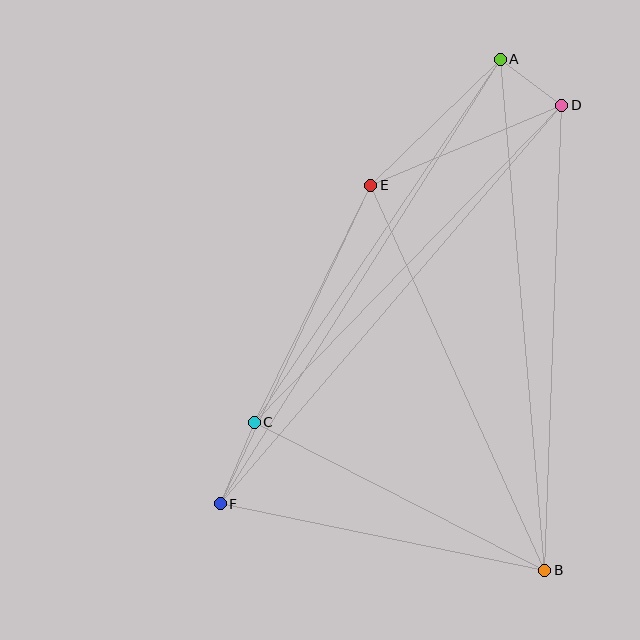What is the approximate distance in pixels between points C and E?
The distance between C and E is approximately 264 pixels.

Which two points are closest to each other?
Points A and D are closest to each other.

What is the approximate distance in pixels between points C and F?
The distance between C and F is approximately 88 pixels.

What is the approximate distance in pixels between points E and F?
The distance between E and F is approximately 352 pixels.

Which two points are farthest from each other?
Points A and F are farthest from each other.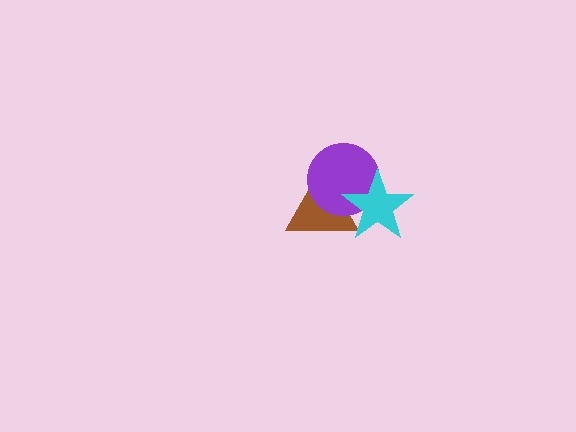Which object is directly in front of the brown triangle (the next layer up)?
The purple circle is directly in front of the brown triangle.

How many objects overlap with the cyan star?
2 objects overlap with the cyan star.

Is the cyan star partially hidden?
No, no other shape covers it.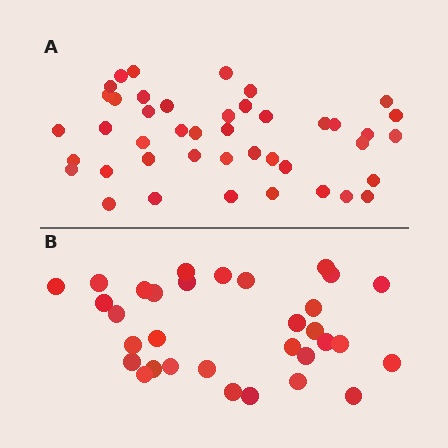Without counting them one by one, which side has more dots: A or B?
Region A (the top region) has more dots.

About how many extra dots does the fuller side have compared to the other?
Region A has roughly 12 or so more dots than region B.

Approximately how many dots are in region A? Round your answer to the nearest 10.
About 40 dots. (The exact count is 43, which rounds to 40.)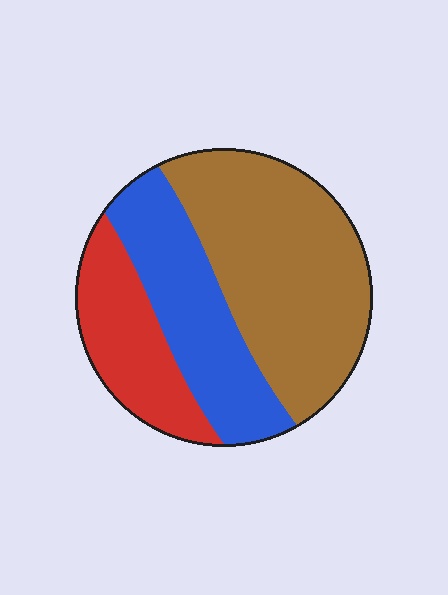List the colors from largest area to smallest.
From largest to smallest: brown, blue, red.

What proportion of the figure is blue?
Blue covers about 30% of the figure.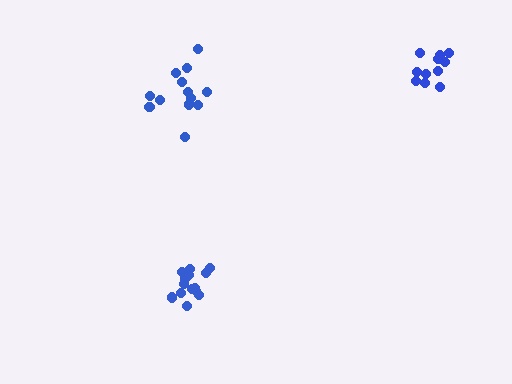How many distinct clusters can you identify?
There are 3 distinct clusters.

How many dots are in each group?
Group 1: 14 dots, Group 2: 13 dots, Group 3: 11 dots (38 total).